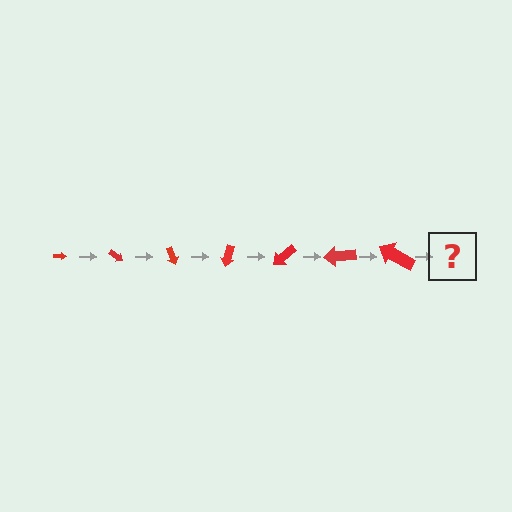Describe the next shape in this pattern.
It should be an arrow, larger than the previous one and rotated 245 degrees from the start.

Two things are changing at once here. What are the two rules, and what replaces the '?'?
The two rules are that the arrow grows larger each step and it rotates 35 degrees each step. The '?' should be an arrow, larger than the previous one and rotated 245 degrees from the start.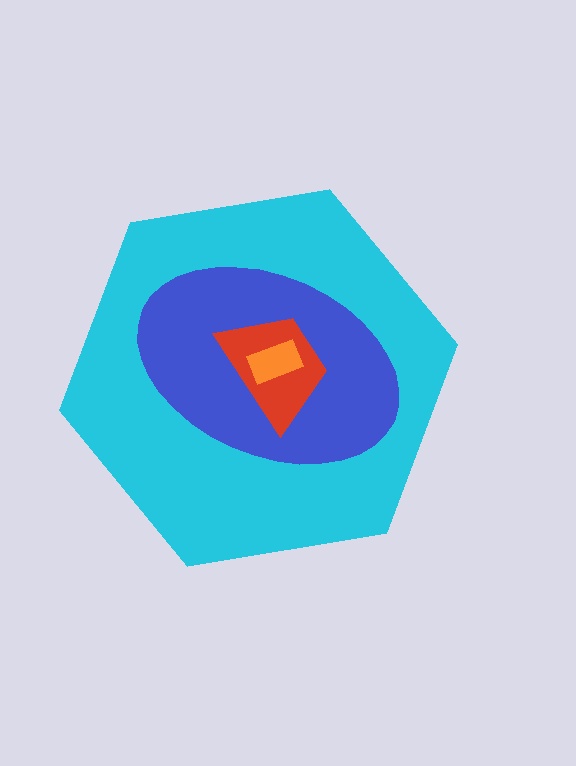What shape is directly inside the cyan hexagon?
The blue ellipse.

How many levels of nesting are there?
4.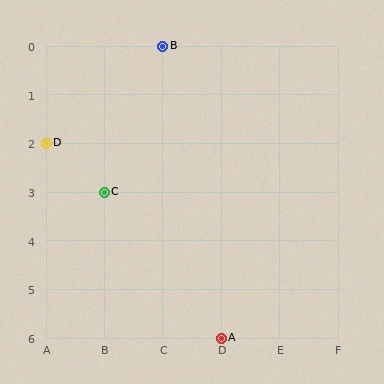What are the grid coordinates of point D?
Point D is at grid coordinates (A, 2).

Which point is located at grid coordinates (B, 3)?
Point C is at (B, 3).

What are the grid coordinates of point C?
Point C is at grid coordinates (B, 3).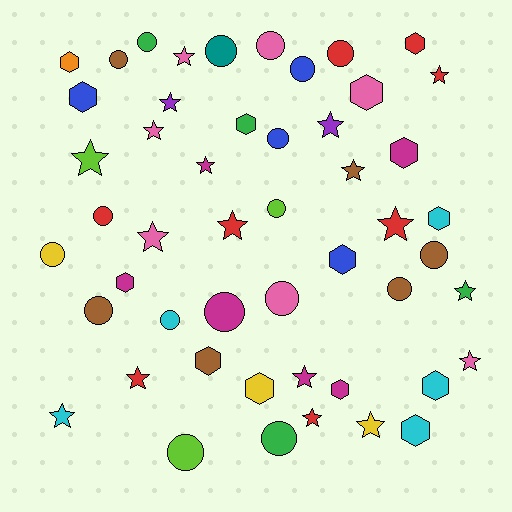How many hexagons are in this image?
There are 14 hexagons.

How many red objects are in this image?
There are 8 red objects.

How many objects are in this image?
There are 50 objects.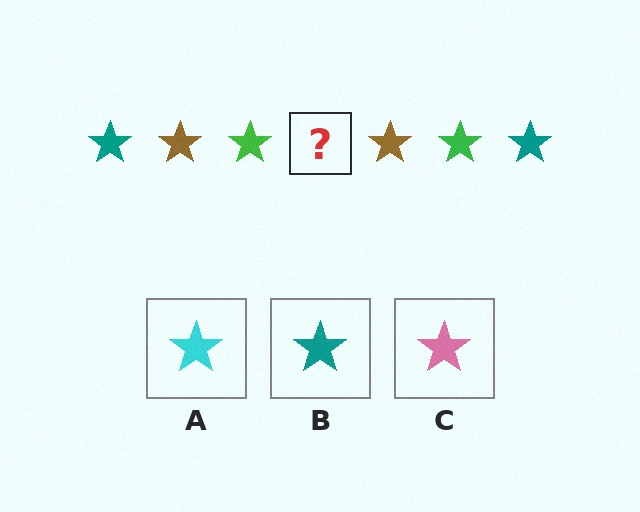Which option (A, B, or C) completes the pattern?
B.